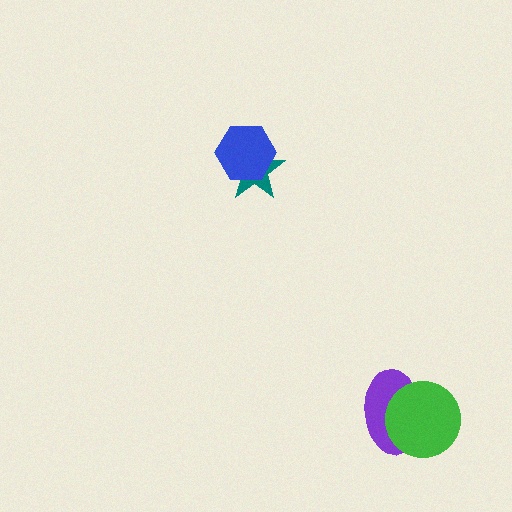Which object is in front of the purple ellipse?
The green circle is in front of the purple ellipse.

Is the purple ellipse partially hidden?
Yes, it is partially covered by another shape.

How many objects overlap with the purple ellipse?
1 object overlaps with the purple ellipse.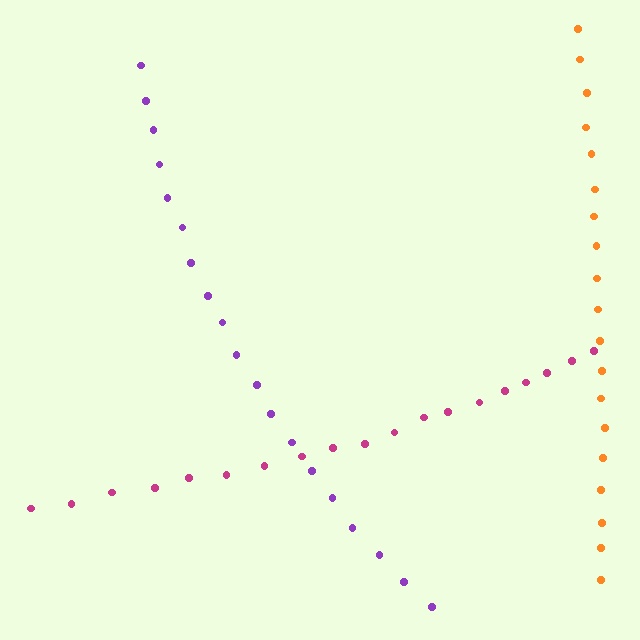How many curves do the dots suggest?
There are 3 distinct paths.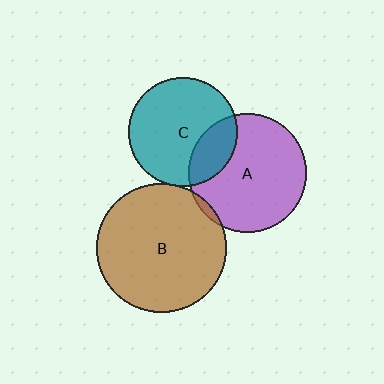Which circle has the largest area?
Circle B (brown).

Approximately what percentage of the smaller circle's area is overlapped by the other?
Approximately 5%.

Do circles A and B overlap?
Yes.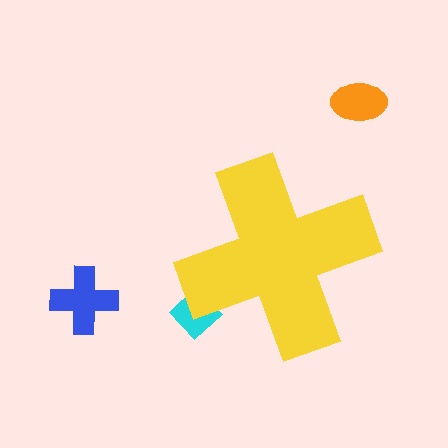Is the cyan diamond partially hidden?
Yes, the cyan diamond is partially hidden behind the yellow cross.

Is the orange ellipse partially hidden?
No, the orange ellipse is fully visible.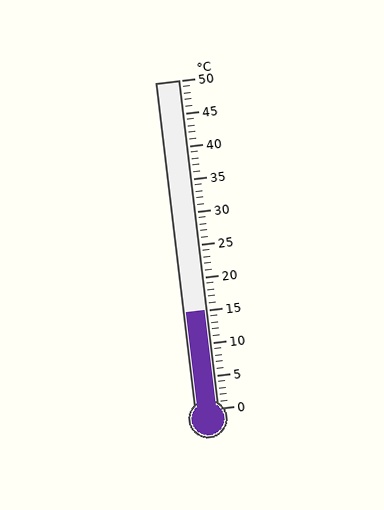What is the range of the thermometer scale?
The thermometer scale ranges from 0°C to 50°C.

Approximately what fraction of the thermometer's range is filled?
The thermometer is filled to approximately 30% of its range.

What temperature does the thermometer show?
The thermometer shows approximately 15°C.